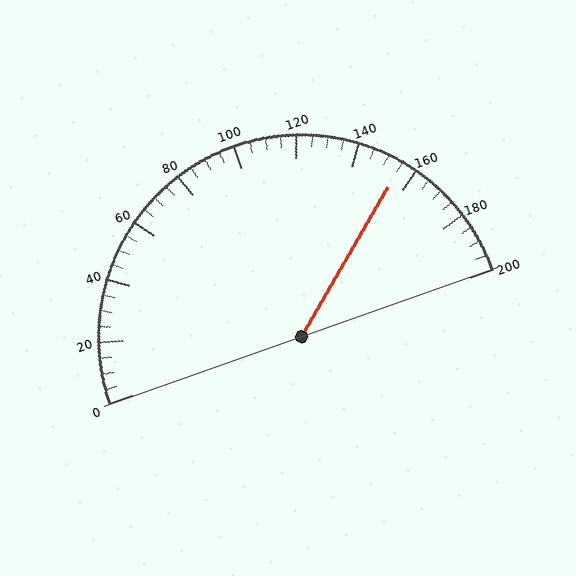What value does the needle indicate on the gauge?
The needle indicates approximately 155.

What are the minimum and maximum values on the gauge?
The gauge ranges from 0 to 200.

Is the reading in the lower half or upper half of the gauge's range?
The reading is in the upper half of the range (0 to 200).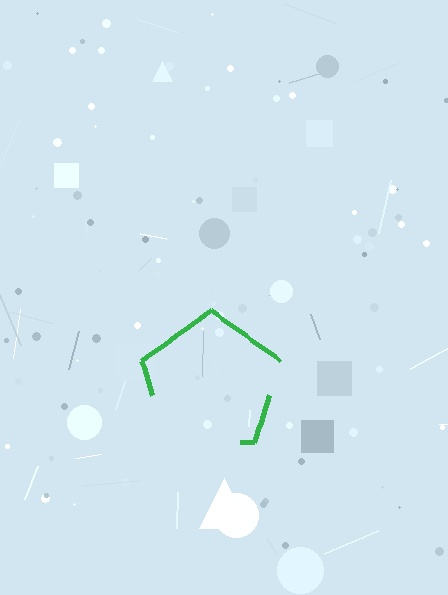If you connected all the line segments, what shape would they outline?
They would outline a pentagon.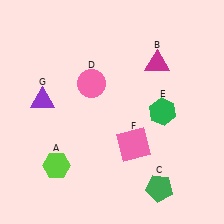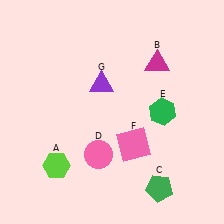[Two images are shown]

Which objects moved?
The objects that moved are: the pink circle (D), the purple triangle (G).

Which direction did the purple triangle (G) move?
The purple triangle (G) moved right.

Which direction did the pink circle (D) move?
The pink circle (D) moved down.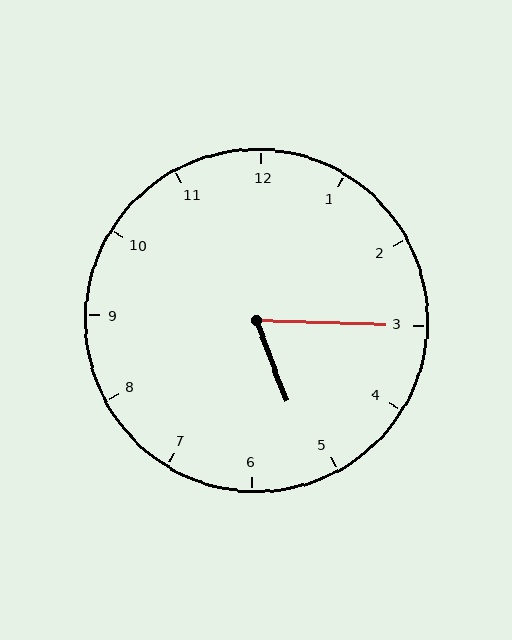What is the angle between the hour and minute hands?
Approximately 68 degrees.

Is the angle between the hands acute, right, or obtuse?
It is acute.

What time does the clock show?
5:15.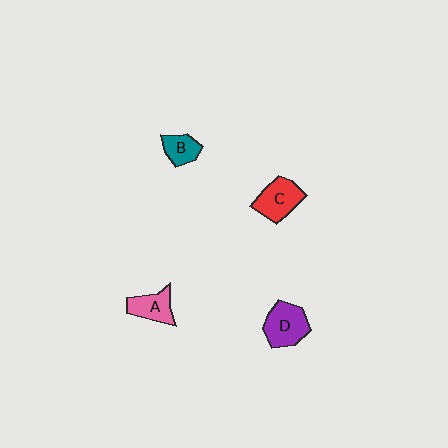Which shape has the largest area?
Shape D (purple).